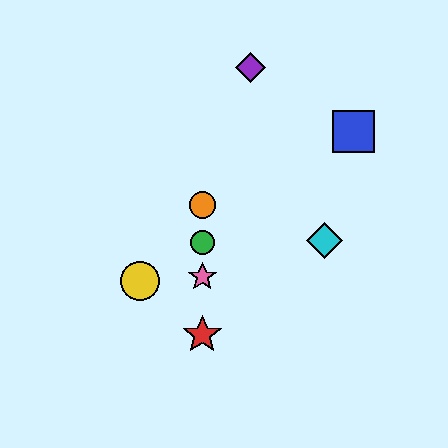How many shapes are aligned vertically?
4 shapes (the red star, the green circle, the orange circle, the pink star) are aligned vertically.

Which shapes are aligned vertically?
The red star, the green circle, the orange circle, the pink star are aligned vertically.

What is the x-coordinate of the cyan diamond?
The cyan diamond is at x≈325.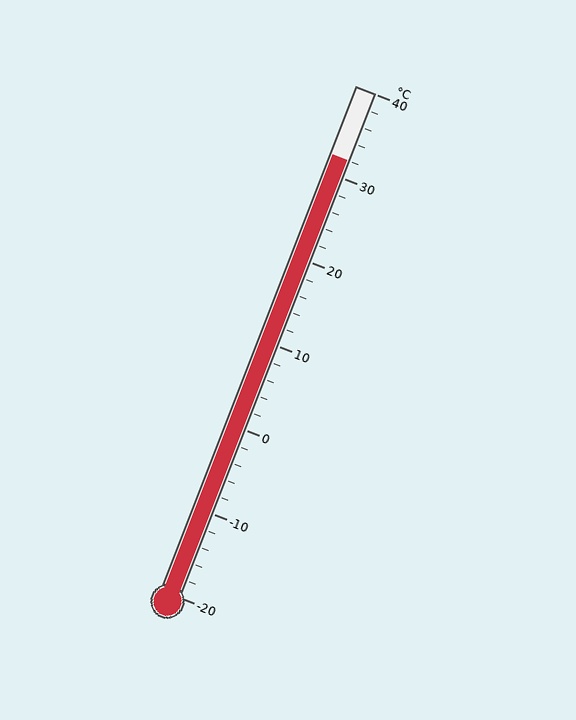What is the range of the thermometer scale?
The thermometer scale ranges from -20°C to 40°C.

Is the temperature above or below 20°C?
The temperature is above 20°C.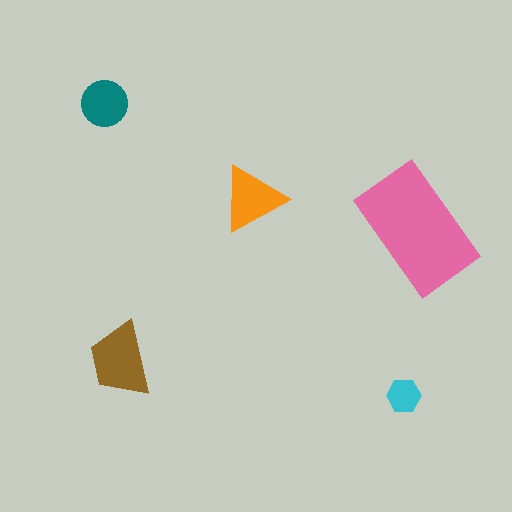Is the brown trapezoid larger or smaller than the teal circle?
Larger.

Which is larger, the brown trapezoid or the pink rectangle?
The pink rectangle.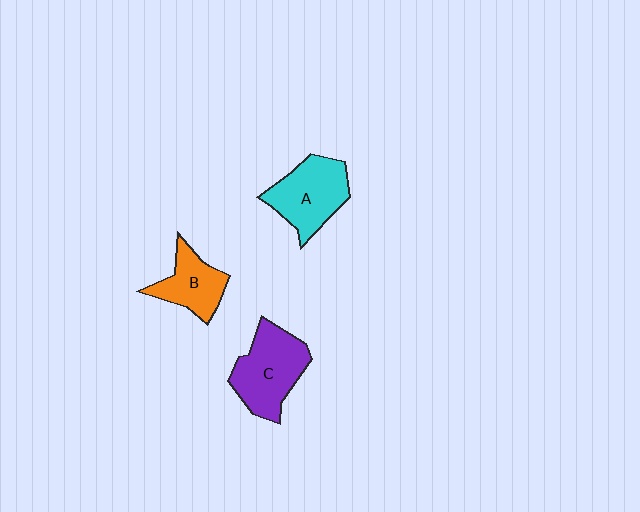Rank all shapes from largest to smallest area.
From largest to smallest: C (purple), A (cyan), B (orange).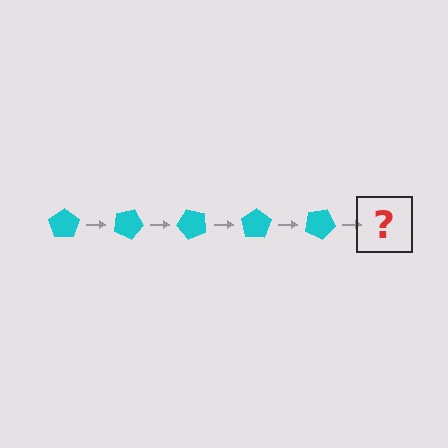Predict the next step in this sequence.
The next step is a cyan pentagon rotated 125 degrees.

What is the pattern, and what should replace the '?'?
The pattern is that the pentagon rotates 25 degrees each step. The '?' should be a cyan pentagon rotated 125 degrees.